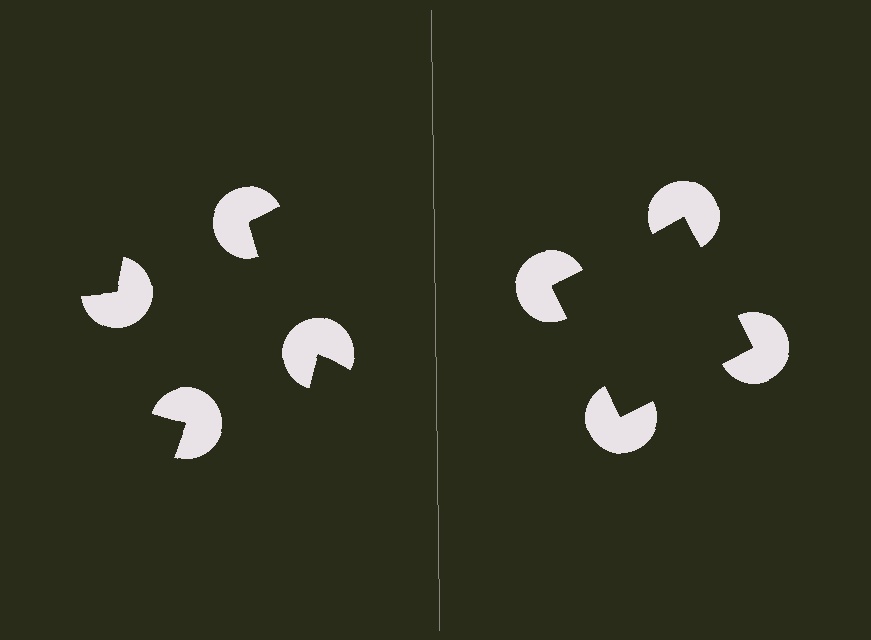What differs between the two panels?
The pac-man discs are positioned identically on both sides; only the wedge orientations differ. On the right they align to a square; on the left they are misaligned.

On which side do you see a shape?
An illusory square appears on the right side. On the left side the wedge cuts are rotated, so no coherent shape forms.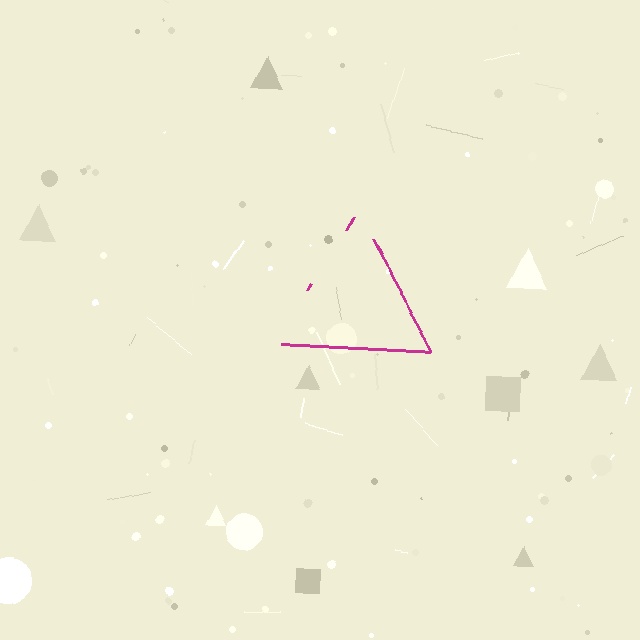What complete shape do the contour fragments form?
The contour fragments form a triangle.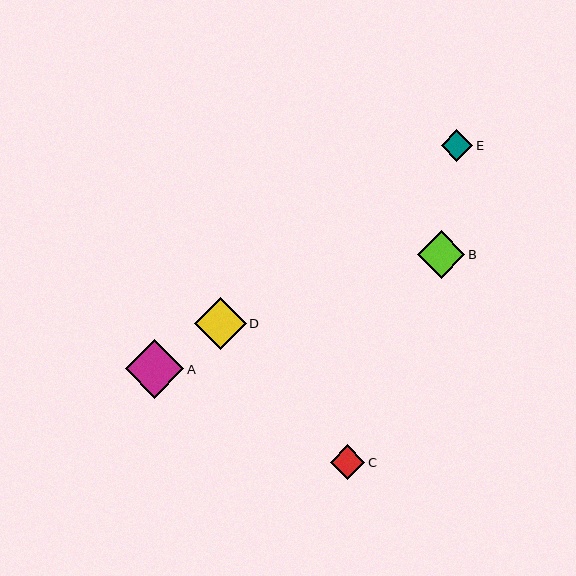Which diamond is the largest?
Diamond A is the largest with a size of approximately 58 pixels.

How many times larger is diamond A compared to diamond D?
Diamond A is approximately 1.1 times the size of diamond D.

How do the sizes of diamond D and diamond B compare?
Diamond D and diamond B are approximately the same size.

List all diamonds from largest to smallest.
From largest to smallest: A, D, B, C, E.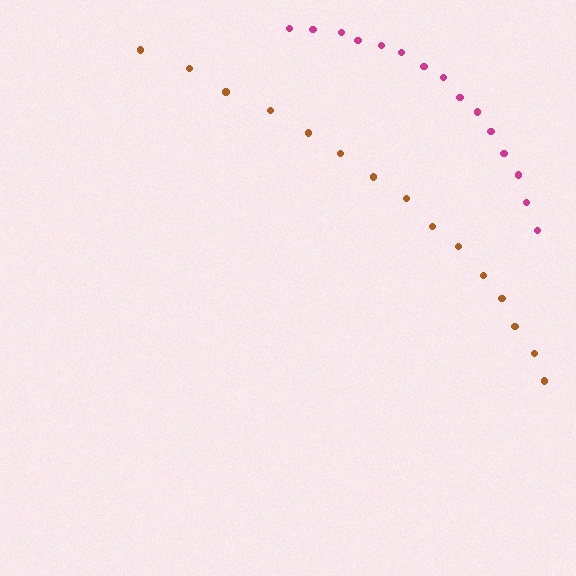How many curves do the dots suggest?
There are 2 distinct paths.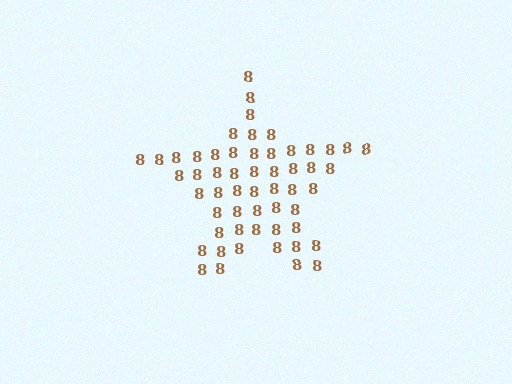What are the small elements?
The small elements are digit 8's.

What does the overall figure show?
The overall figure shows a star.